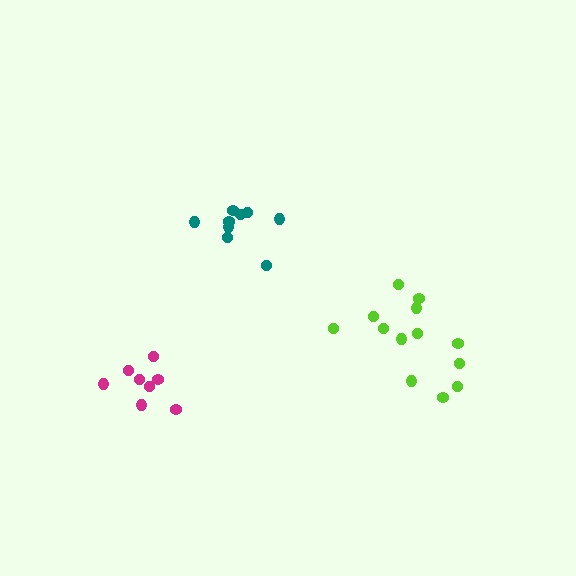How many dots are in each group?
Group 1: 13 dots, Group 2: 9 dots, Group 3: 8 dots (30 total).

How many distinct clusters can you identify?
There are 3 distinct clusters.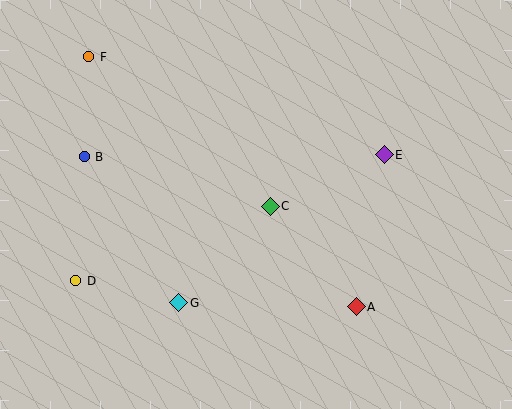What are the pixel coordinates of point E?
Point E is at (384, 155).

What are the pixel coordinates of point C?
Point C is at (270, 206).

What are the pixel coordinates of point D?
Point D is at (76, 281).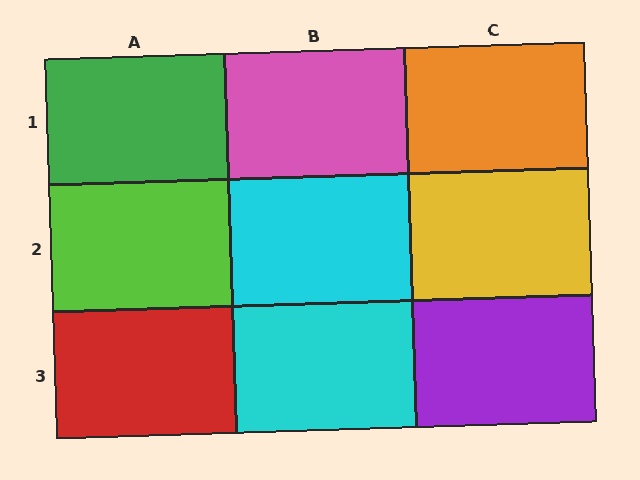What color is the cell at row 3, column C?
Purple.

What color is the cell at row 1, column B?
Pink.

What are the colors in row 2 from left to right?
Lime, cyan, yellow.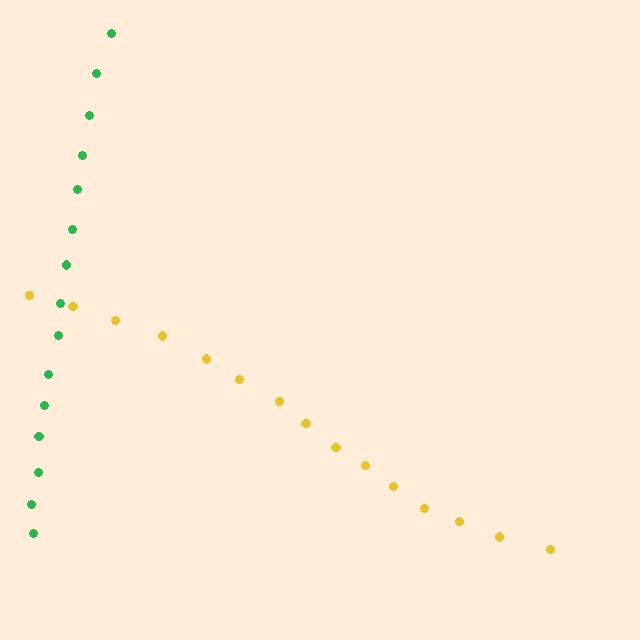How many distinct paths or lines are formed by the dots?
There are 2 distinct paths.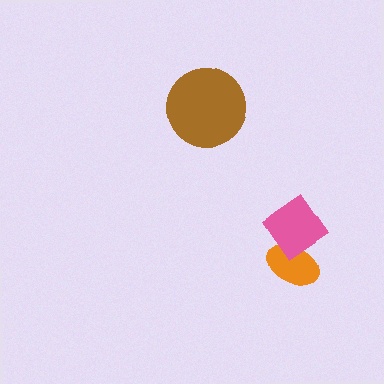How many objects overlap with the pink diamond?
1 object overlaps with the pink diamond.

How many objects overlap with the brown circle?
0 objects overlap with the brown circle.